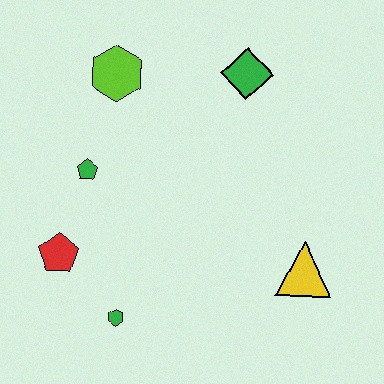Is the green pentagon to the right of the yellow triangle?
No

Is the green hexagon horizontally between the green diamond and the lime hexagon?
Yes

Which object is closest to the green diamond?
The lime hexagon is closest to the green diamond.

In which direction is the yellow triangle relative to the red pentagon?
The yellow triangle is to the right of the red pentagon.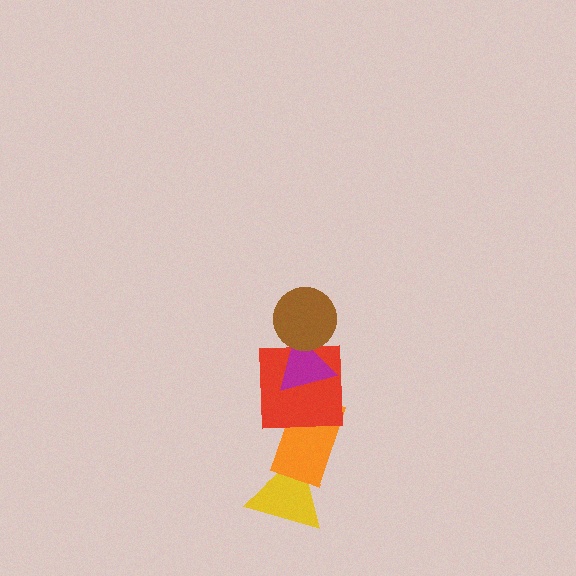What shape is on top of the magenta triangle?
The brown circle is on top of the magenta triangle.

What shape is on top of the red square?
The magenta triangle is on top of the red square.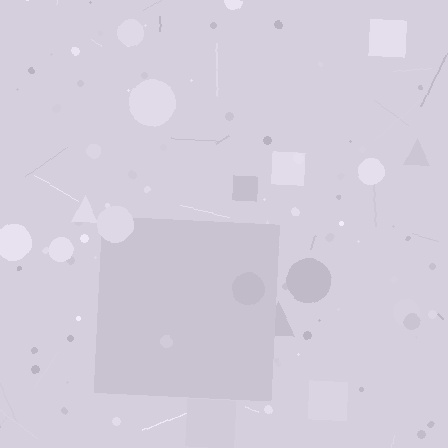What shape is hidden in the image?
A square is hidden in the image.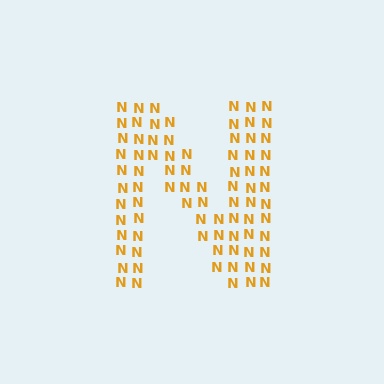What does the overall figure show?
The overall figure shows the letter N.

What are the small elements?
The small elements are letter N's.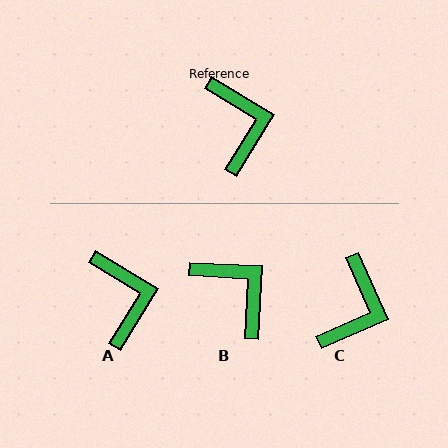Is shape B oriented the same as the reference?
No, it is off by about 28 degrees.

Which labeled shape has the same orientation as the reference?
A.